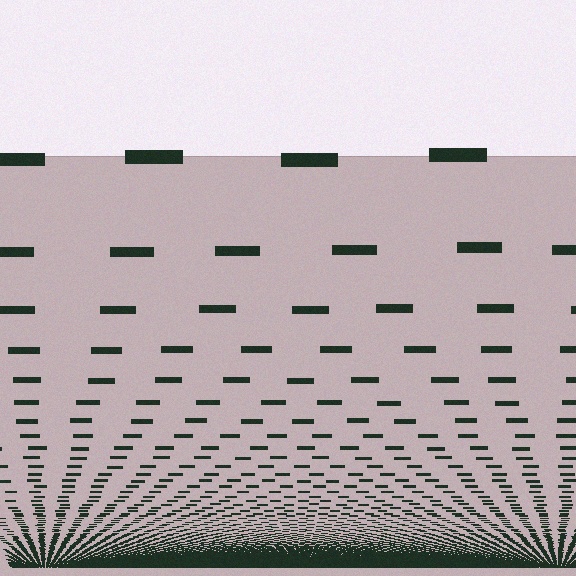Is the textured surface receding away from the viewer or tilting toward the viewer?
The surface appears to tilt toward the viewer. Texture elements get larger and sparser toward the top.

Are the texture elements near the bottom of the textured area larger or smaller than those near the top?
Smaller. The gradient is inverted — elements near the bottom are smaller and denser.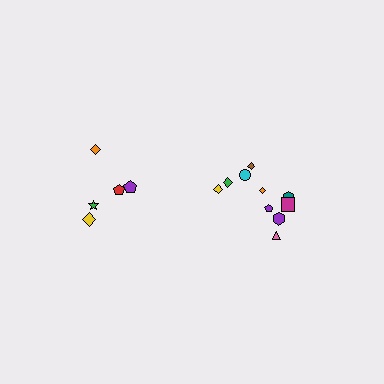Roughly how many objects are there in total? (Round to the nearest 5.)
Roughly 15 objects in total.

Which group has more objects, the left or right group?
The right group.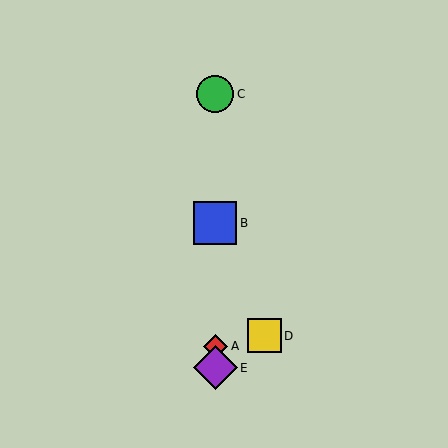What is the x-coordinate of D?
Object D is at x≈264.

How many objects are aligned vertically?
4 objects (A, B, C, E) are aligned vertically.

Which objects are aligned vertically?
Objects A, B, C, E are aligned vertically.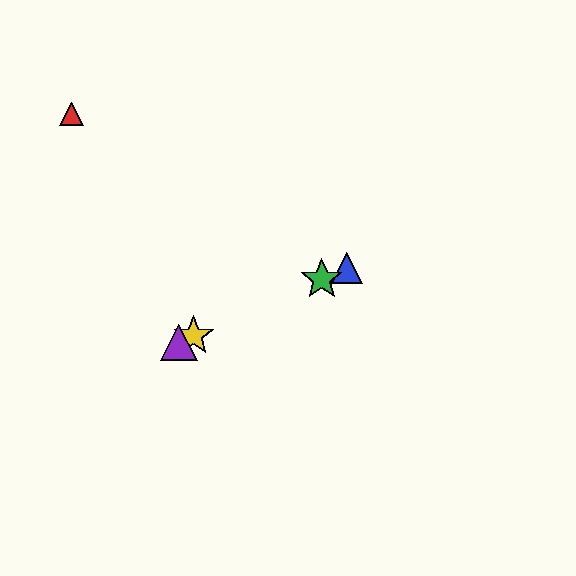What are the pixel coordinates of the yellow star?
The yellow star is at (194, 336).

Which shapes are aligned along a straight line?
The blue triangle, the green star, the yellow star, the purple triangle are aligned along a straight line.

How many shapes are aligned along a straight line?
4 shapes (the blue triangle, the green star, the yellow star, the purple triangle) are aligned along a straight line.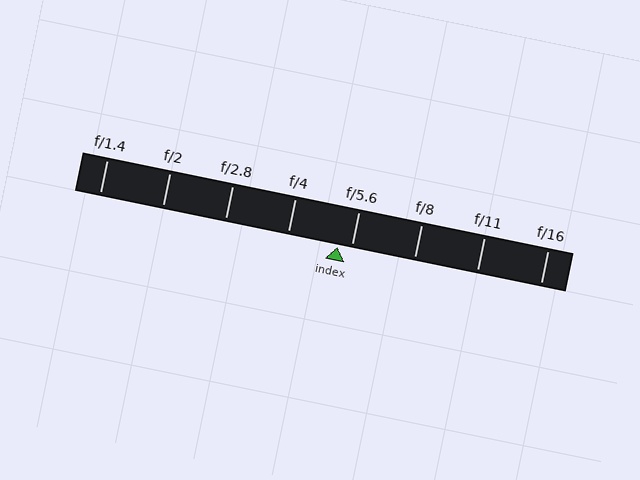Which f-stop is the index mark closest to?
The index mark is closest to f/5.6.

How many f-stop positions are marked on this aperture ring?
There are 8 f-stop positions marked.